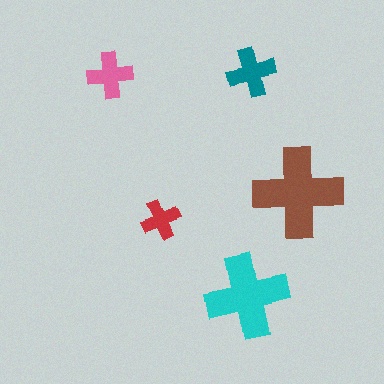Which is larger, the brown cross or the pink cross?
The brown one.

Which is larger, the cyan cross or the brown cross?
The brown one.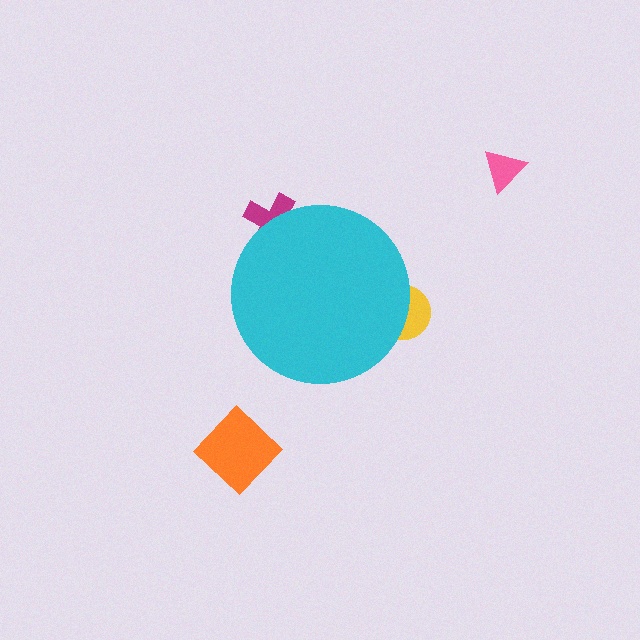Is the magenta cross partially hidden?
Yes, the magenta cross is partially hidden behind the cyan circle.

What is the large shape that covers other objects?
A cyan circle.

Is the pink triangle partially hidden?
No, the pink triangle is fully visible.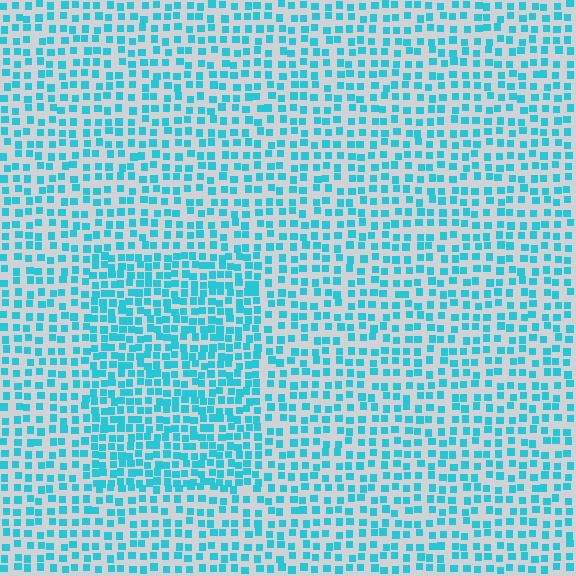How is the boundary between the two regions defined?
The boundary is defined by a change in element density (approximately 1.6x ratio). All elements are the same color, size, and shape.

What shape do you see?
I see a rectangle.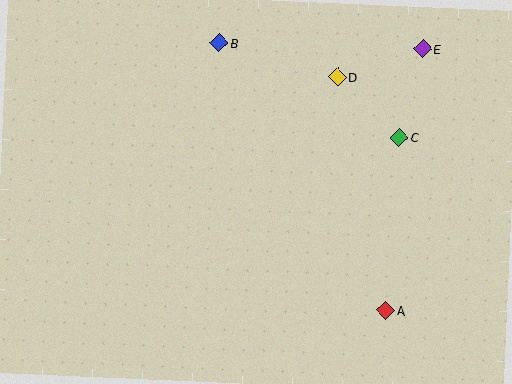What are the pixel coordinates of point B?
Point B is at (219, 43).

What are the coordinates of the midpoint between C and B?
The midpoint between C and B is at (309, 90).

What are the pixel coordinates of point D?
Point D is at (337, 77).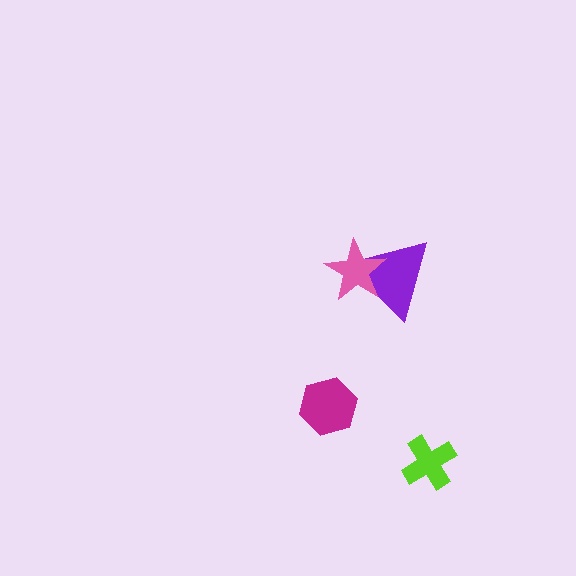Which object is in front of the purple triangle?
The pink star is in front of the purple triangle.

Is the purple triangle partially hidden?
Yes, it is partially covered by another shape.